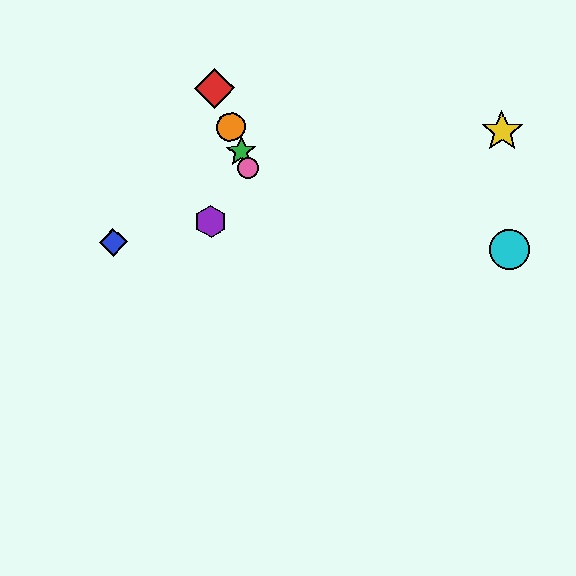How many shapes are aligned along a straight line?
4 shapes (the red diamond, the green star, the orange circle, the pink circle) are aligned along a straight line.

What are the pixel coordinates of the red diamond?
The red diamond is at (214, 88).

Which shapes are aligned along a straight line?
The red diamond, the green star, the orange circle, the pink circle are aligned along a straight line.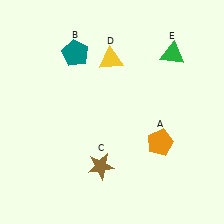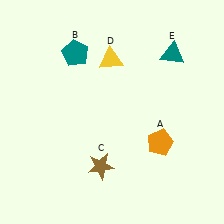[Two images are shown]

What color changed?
The triangle (E) changed from green in Image 1 to teal in Image 2.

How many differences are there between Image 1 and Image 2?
There is 1 difference between the two images.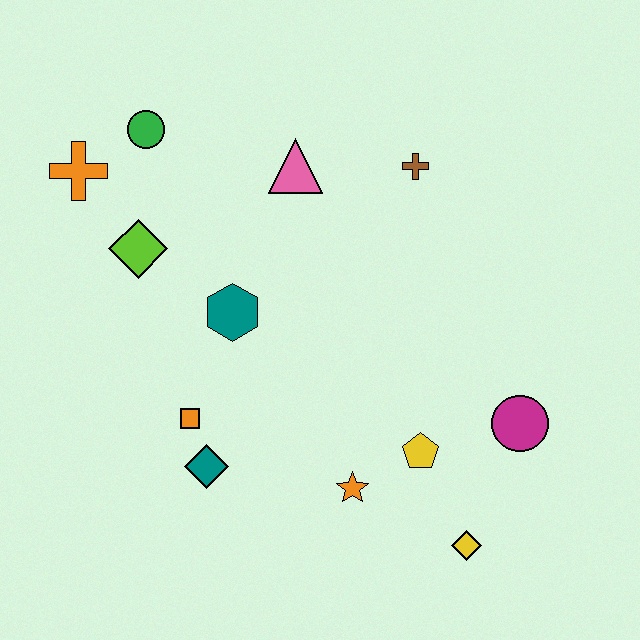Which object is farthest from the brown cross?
The yellow diamond is farthest from the brown cross.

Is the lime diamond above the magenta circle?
Yes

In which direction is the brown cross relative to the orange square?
The brown cross is above the orange square.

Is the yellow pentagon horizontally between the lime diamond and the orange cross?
No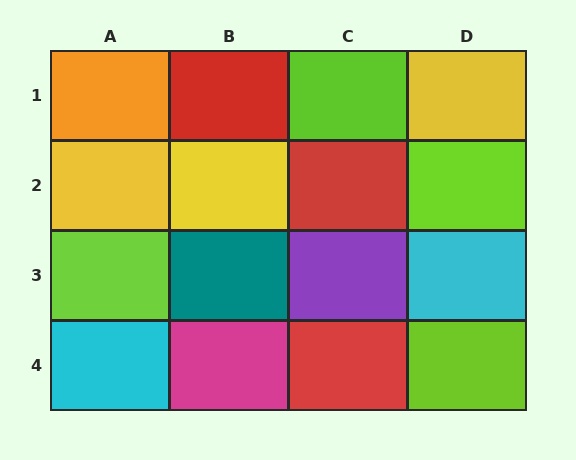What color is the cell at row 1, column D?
Yellow.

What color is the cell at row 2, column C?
Red.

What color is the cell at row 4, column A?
Cyan.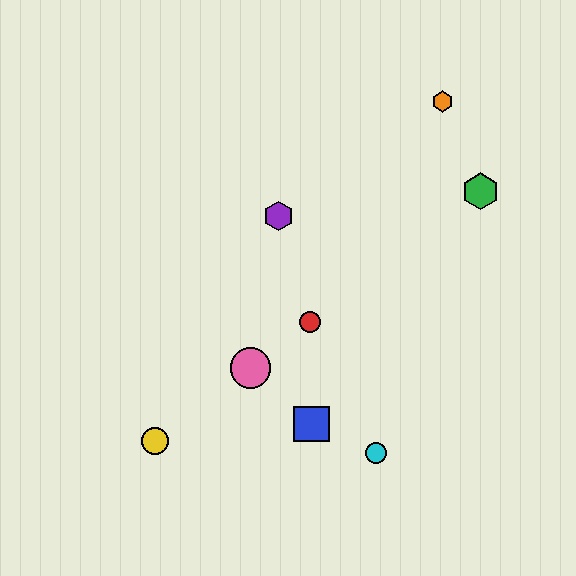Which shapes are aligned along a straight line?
The red circle, the green hexagon, the yellow circle, the pink circle are aligned along a straight line.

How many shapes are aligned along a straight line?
4 shapes (the red circle, the green hexagon, the yellow circle, the pink circle) are aligned along a straight line.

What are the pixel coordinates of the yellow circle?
The yellow circle is at (155, 441).